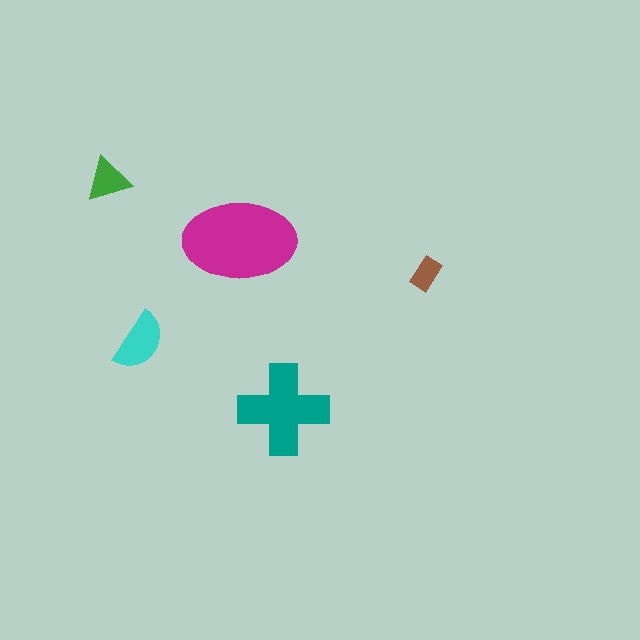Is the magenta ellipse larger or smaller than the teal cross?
Larger.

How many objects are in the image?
There are 5 objects in the image.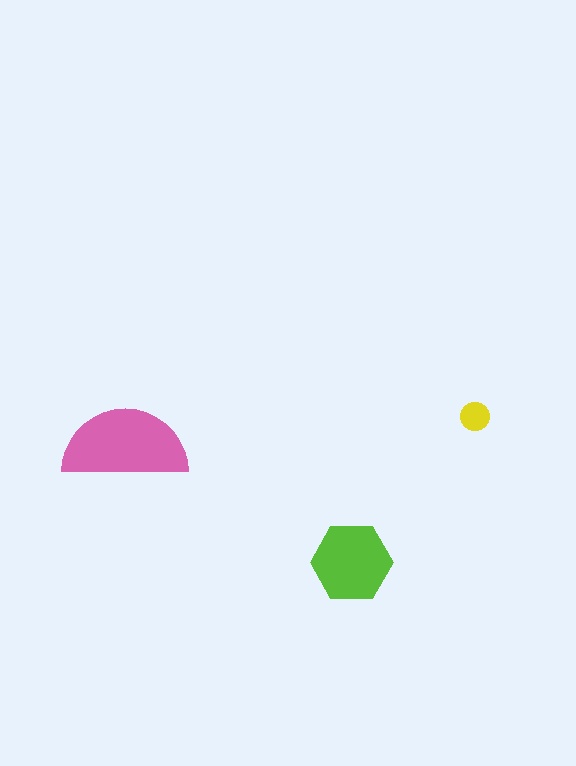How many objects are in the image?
There are 3 objects in the image.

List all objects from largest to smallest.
The pink semicircle, the lime hexagon, the yellow circle.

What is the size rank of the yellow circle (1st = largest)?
3rd.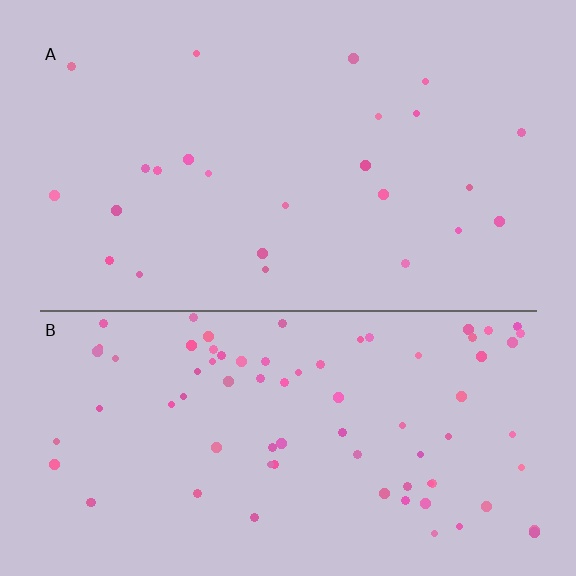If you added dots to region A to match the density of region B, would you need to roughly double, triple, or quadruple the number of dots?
Approximately triple.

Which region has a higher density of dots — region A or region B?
B (the bottom).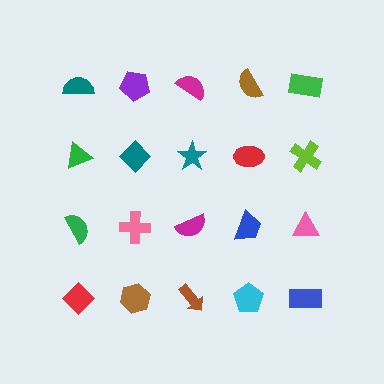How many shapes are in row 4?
5 shapes.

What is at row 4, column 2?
A brown hexagon.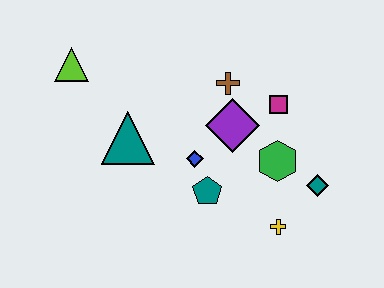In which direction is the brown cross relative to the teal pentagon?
The brown cross is above the teal pentagon.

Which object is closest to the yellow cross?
The teal diamond is closest to the yellow cross.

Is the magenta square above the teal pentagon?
Yes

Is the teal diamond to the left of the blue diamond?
No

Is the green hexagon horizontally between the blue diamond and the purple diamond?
No